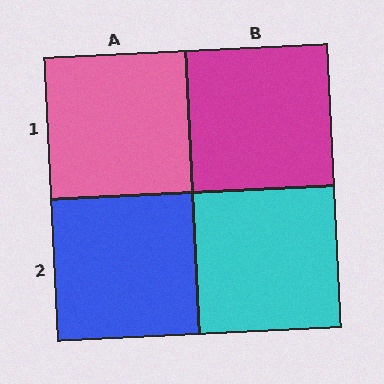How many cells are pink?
1 cell is pink.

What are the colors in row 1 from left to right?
Pink, magenta.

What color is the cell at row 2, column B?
Cyan.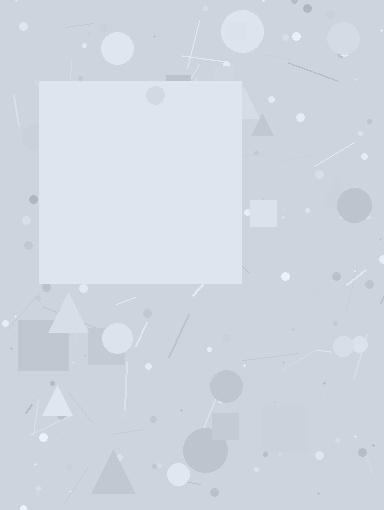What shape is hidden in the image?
A square is hidden in the image.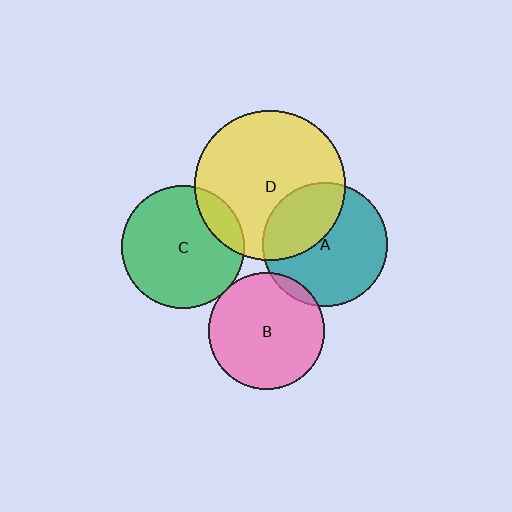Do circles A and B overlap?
Yes.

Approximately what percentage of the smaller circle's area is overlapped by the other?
Approximately 5%.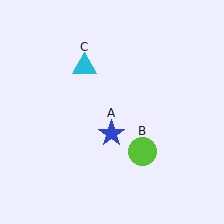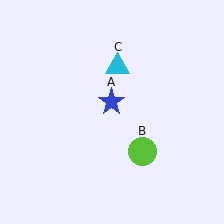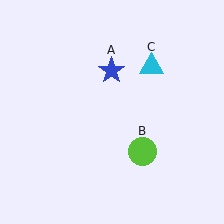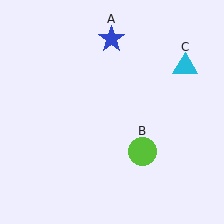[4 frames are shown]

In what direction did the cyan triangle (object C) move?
The cyan triangle (object C) moved right.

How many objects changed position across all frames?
2 objects changed position: blue star (object A), cyan triangle (object C).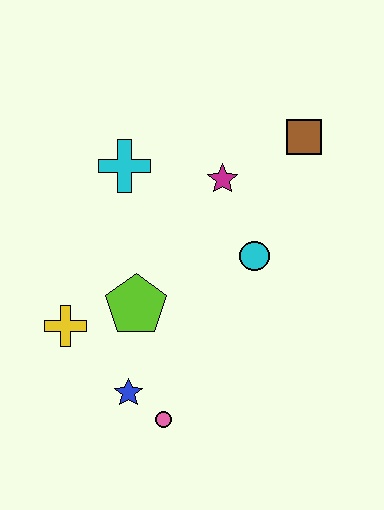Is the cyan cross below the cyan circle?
No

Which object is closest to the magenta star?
The cyan circle is closest to the magenta star.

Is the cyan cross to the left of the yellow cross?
No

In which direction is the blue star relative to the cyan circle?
The blue star is below the cyan circle.